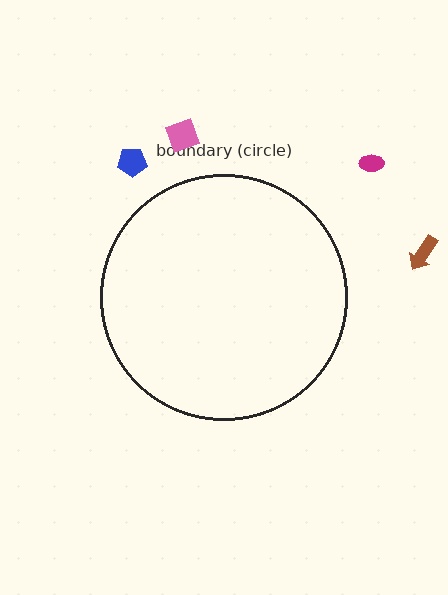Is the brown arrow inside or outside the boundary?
Outside.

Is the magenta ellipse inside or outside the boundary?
Outside.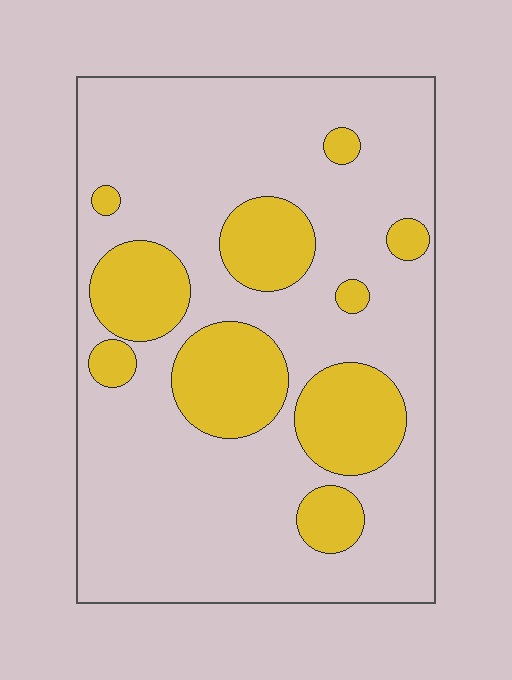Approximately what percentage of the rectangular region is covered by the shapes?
Approximately 25%.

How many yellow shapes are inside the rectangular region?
10.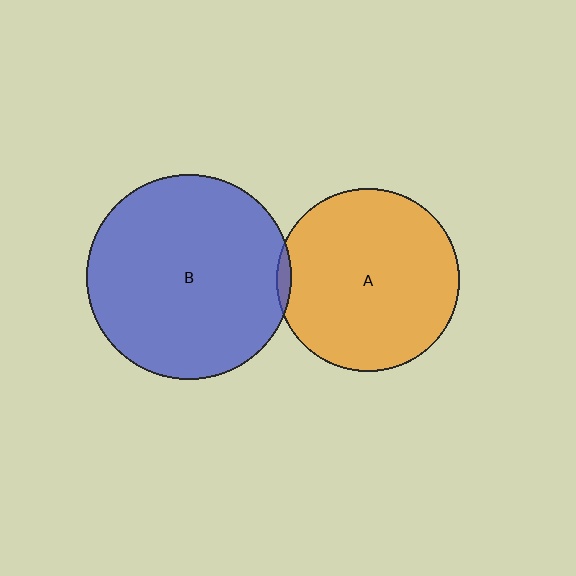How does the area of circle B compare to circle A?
Approximately 1.3 times.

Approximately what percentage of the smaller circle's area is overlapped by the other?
Approximately 5%.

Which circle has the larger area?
Circle B (blue).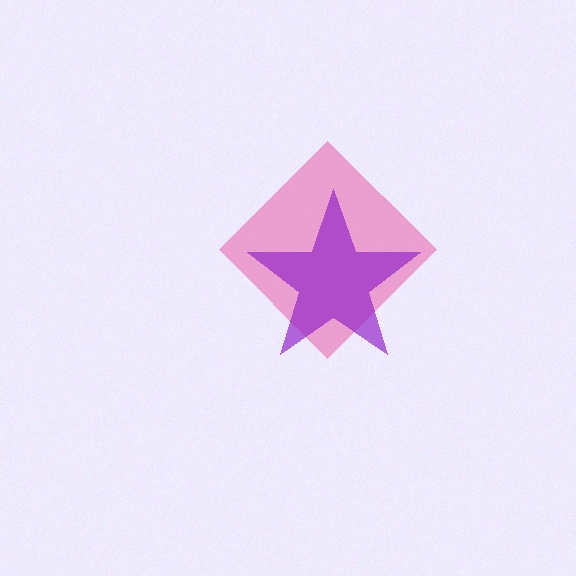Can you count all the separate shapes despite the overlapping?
Yes, there are 2 separate shapes.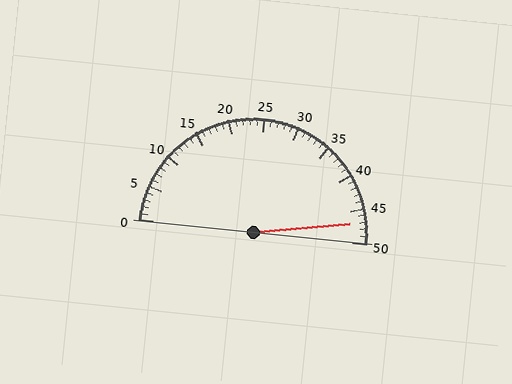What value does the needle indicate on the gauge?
The needle indicates approximately 47.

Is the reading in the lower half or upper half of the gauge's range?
The reading is in the upper half of the range (0 to 50).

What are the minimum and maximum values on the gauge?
The gauge ranges from 0 to 50.